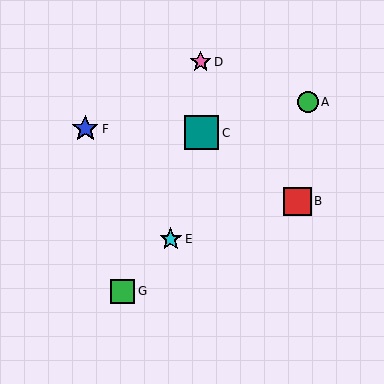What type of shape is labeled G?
Shape G is a green square.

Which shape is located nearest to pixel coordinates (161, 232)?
The cyan star (labeled E) at (171, 239) is nearest to that location.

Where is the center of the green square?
The center of the green square is at (123, 291).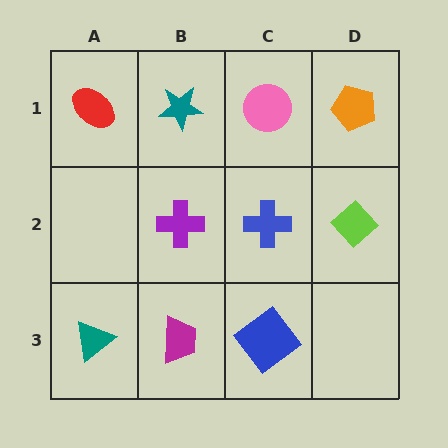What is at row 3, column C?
A blue diamond.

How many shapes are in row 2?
3 shapes.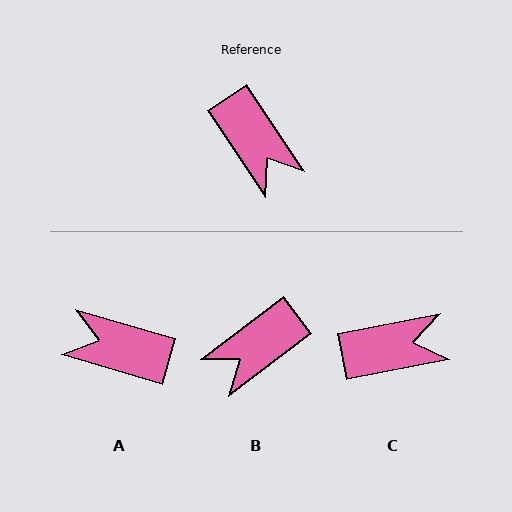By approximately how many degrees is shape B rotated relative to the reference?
Approximately 86 degrees clockwise.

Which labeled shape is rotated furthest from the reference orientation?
A, about 140 degrees away.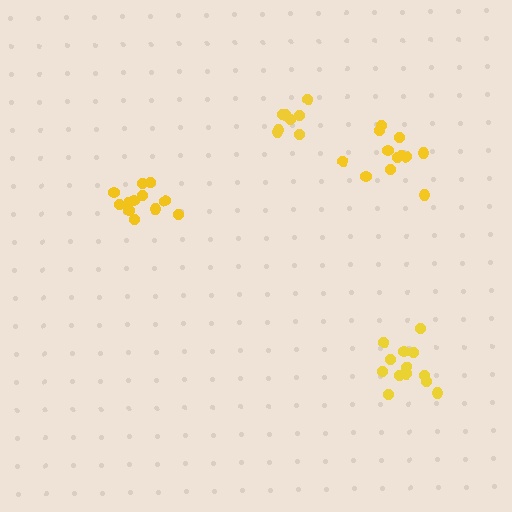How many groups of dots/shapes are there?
There are 4 groups.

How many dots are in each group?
Group 1: 8 dots, Group 2: 12 dots, Group 3: 12 dots, Group 4: 13 dots (45 total).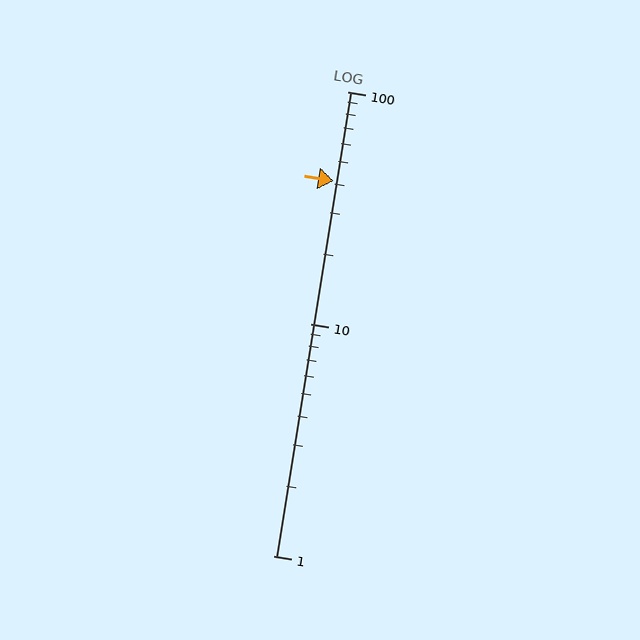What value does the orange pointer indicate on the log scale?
The pointer indicates approximately 41.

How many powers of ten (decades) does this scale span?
The scale spans 2 decades, from 1 to 100.